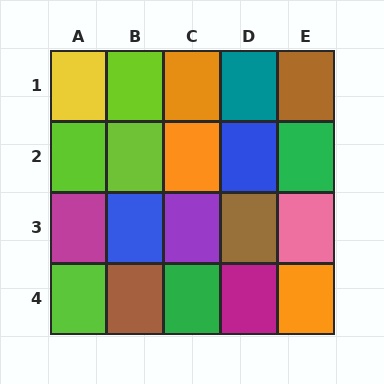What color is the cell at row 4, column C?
Green.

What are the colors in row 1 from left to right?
Yellow, lime, orange, teal, brown.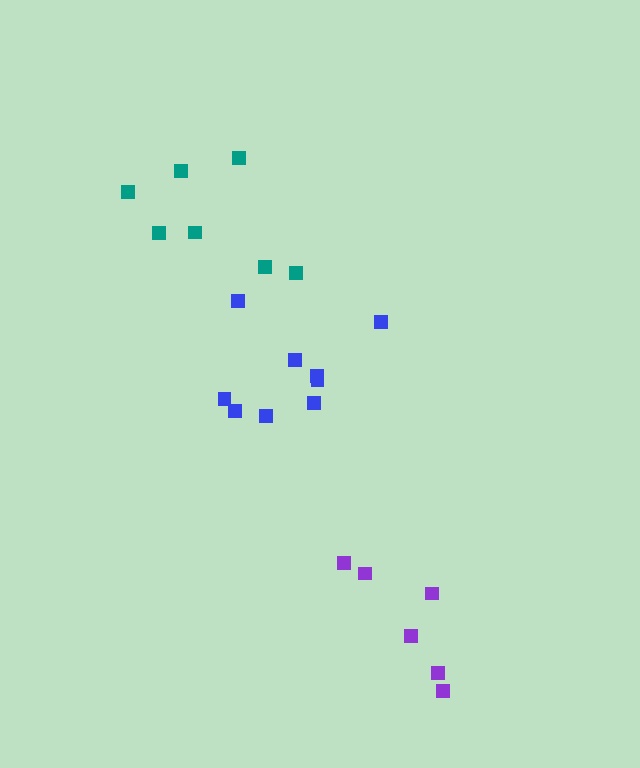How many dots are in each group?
Group 1: 7 dots, Group 2: 6 dots, Group 3: 9 dots (22 total).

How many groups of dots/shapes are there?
There are 3 groups.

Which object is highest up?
The teal cluster is topmost.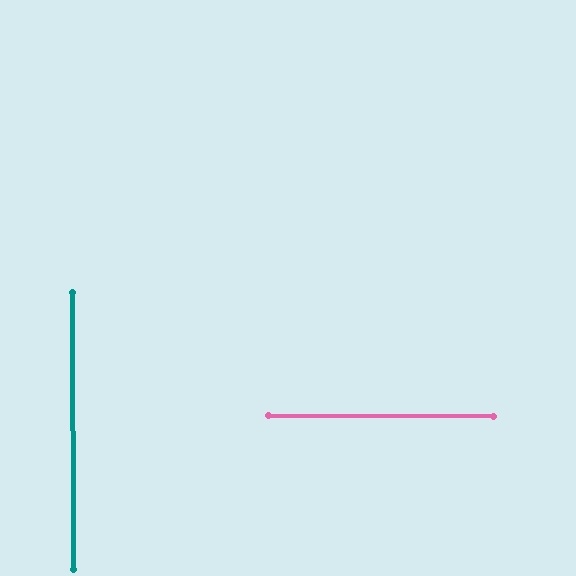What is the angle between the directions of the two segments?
Approximately 90 degrees.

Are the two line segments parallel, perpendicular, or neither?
Perpendicular — they meet at approximately 90°.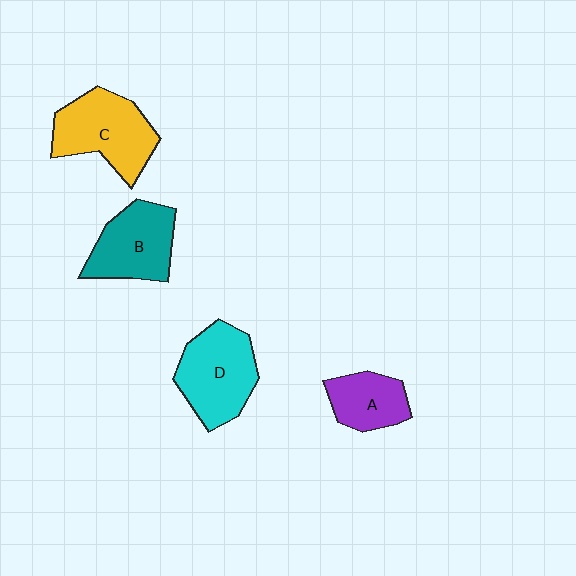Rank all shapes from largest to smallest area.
From largest to smallest: C (yellow), D (cyan), B (teal), A (purple).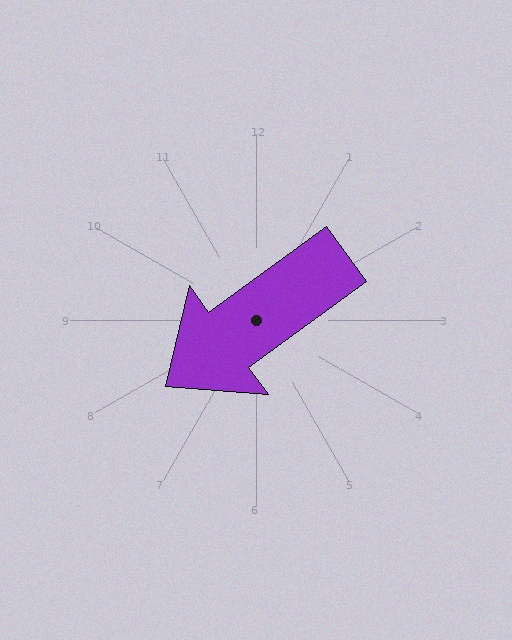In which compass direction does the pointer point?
Southwest.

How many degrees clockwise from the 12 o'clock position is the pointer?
Approximately 234 degrees.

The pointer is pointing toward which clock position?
Roughly 8 o'clock.